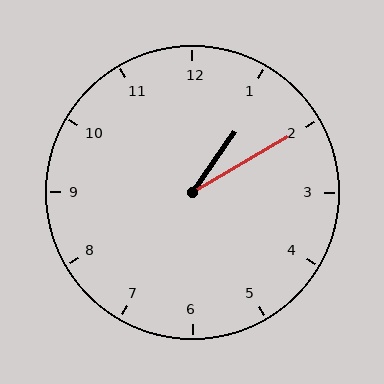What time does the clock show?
1:10.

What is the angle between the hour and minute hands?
Approximately 25 degrees.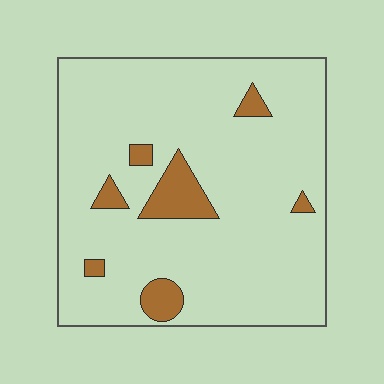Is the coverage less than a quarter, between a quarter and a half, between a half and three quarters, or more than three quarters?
Less than a quarter.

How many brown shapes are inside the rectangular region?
7.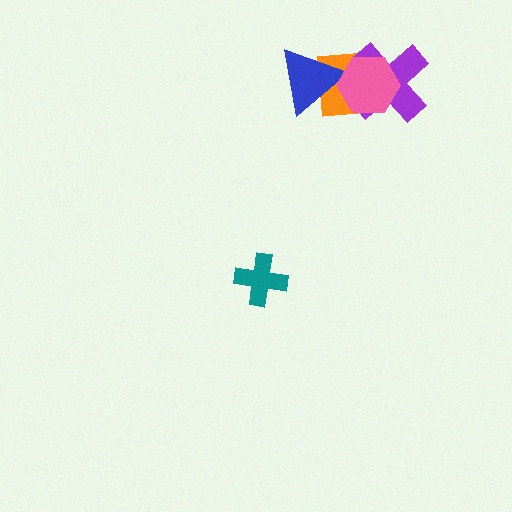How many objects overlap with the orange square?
3 objects overlap with the orange square.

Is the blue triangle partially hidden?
Yes, it is partially covered by another shape.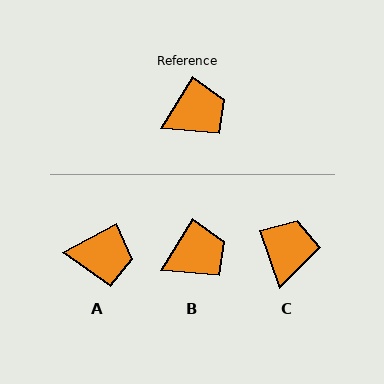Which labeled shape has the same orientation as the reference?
B.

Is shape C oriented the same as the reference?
No, it is off by about 51 degrees.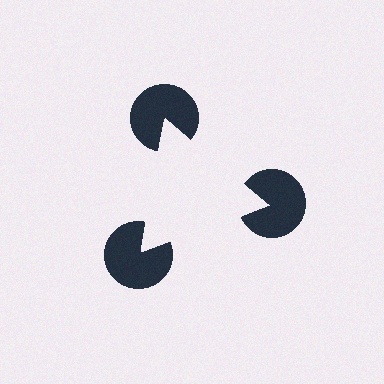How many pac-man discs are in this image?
There are 3 — one at each vertex of the illusory triangle.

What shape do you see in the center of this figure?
An illusory triangle — its edges are inferred from the aligned wedge cuts in the pac-man discs, not physically drawn.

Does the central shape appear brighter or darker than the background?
It typically appears slightly brighter than the background, even though no actual brightness change is drawn.